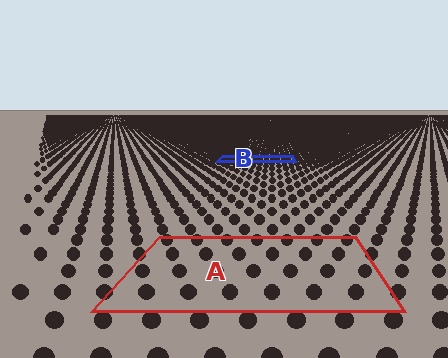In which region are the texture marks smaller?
The texture marks are smaller in region B, because it is farther away.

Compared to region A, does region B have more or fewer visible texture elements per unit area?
Region B has more texture elements per unit area — they are packed more densely because it is farther away.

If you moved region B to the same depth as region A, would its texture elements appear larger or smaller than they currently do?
They would appear larger. At a closer depth, the same texture elements are projected at a bigger on-screen size.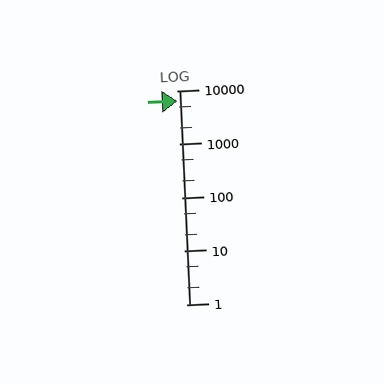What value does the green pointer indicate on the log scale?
The pointer indicates approximately 6500.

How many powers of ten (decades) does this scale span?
The scale spans 4 decades, from 1 to 10000.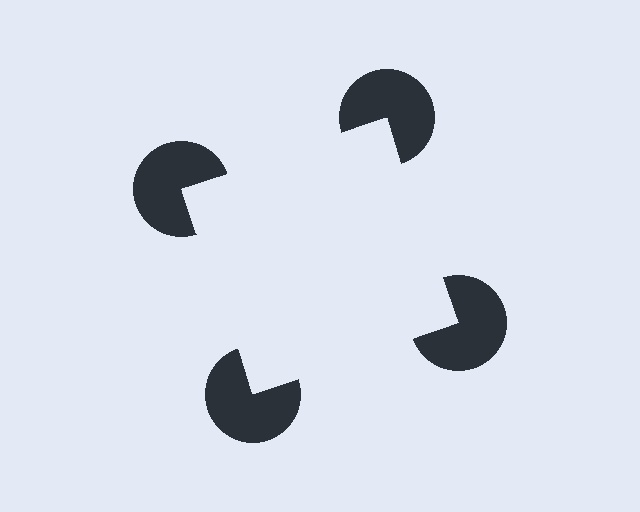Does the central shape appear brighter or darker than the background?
It typically appears slightly brighter than the background, even though no actual brightness change is drawn.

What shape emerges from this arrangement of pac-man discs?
An illusory square — its edges are inferred from the aligned wedge cuts in the pac-man discs, not physically drawn.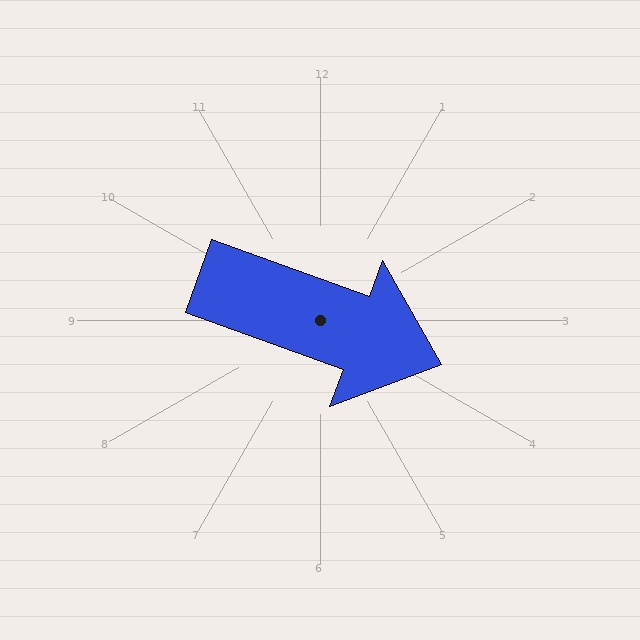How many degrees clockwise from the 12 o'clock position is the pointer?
Approximately 110 degrees.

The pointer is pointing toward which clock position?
Roughly 4 o'clock.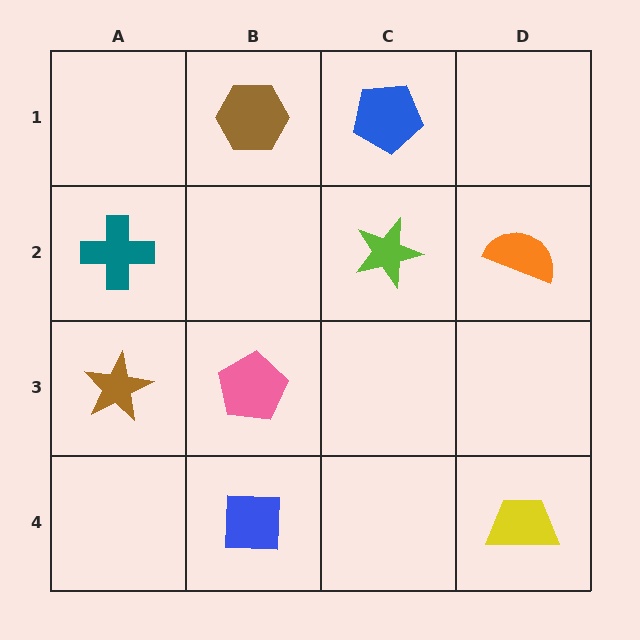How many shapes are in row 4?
2 shapes.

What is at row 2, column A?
A teal cross.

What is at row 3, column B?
A pink pentagon.